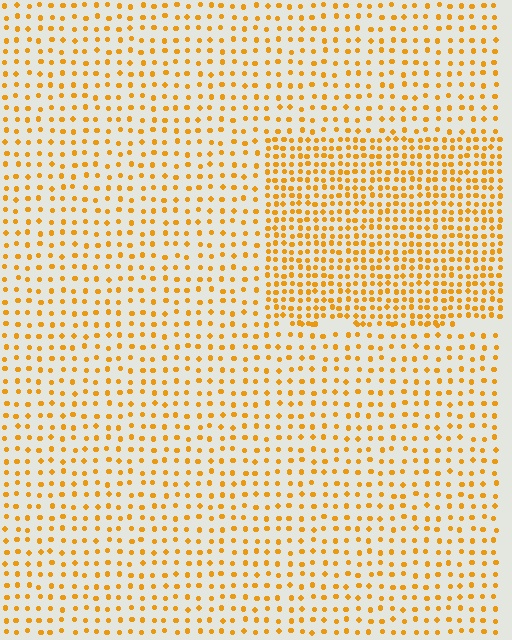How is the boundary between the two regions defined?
The boundary is defined by a change in element density (approximately 2.0x ratio). All elements are the same color, size, and shape.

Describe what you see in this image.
The image contains small orange elements arranged at two different densities. A rectangle-shaped region is visible where the elements are more densely packed than the surrounding area.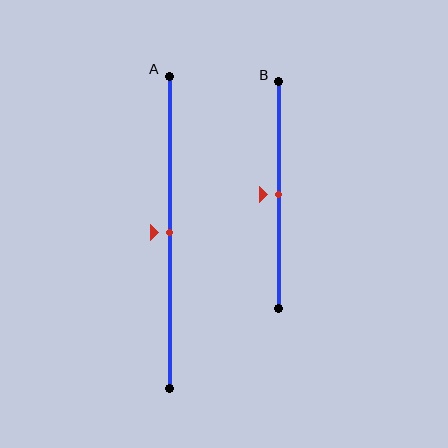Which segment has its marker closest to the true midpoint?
Segment A has its marker closest to the true midpoint.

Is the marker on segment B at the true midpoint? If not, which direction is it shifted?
Yes, the marker on segment B is at the true midpoint.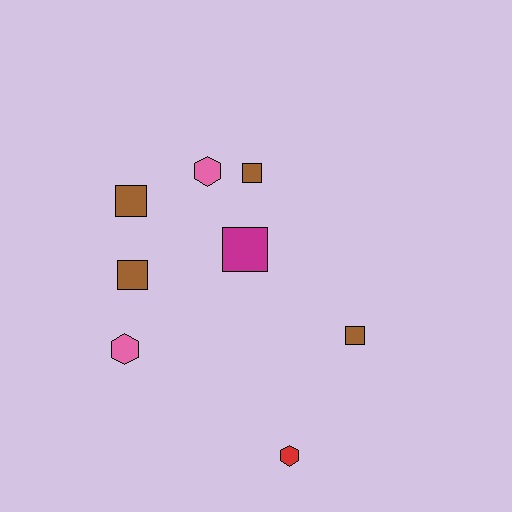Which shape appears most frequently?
Square, with 5 objects.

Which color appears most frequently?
Brown, with 4 objects.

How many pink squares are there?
There are no pink squares.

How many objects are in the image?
There are 8 objects.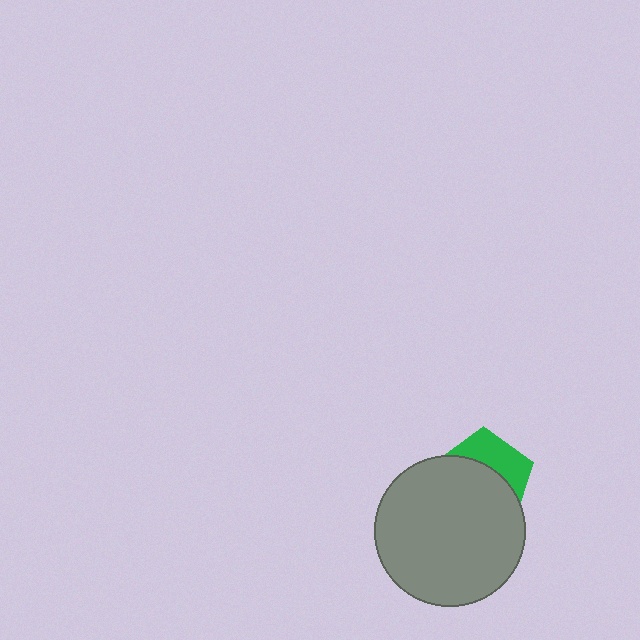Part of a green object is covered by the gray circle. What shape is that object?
It is a pentagon.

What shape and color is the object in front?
The object in front is a gray circle.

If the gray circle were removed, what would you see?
You would see the complete green pentagon.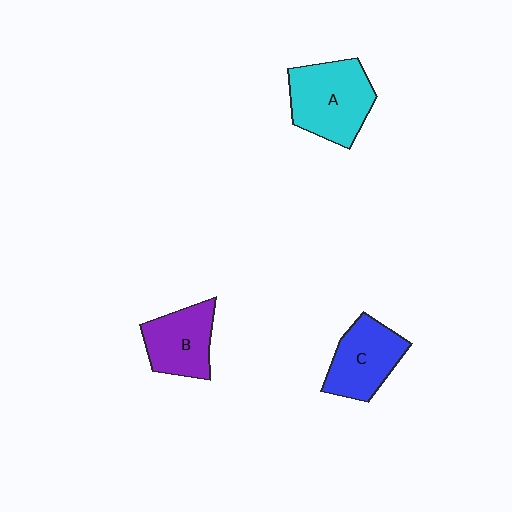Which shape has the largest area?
Shape A (cyan).